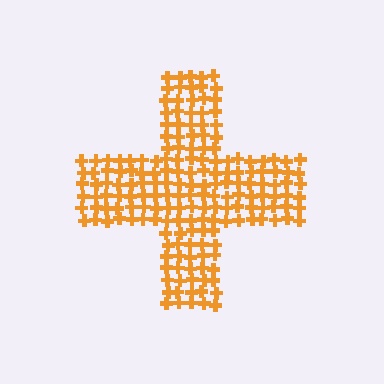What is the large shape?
The large shape is a cross.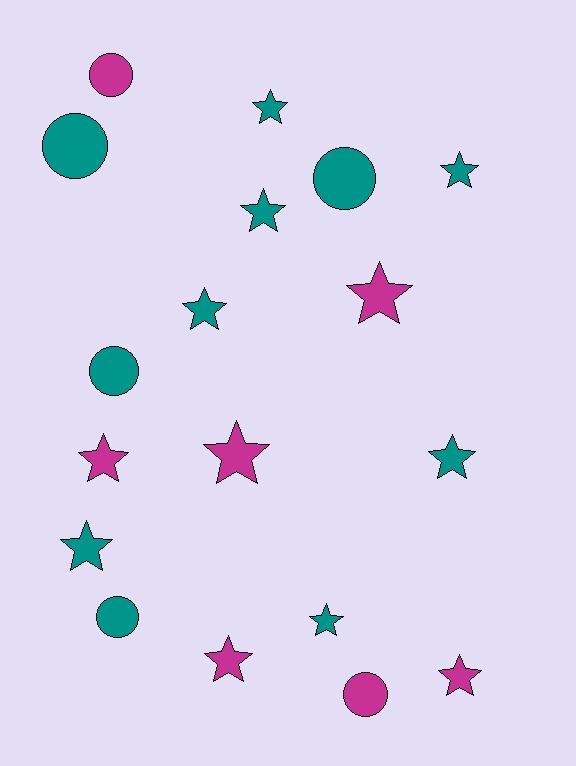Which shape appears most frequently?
Star, with 12 objects.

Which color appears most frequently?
Teal, with 11 objects.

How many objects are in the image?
There are 18 objects.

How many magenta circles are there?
There are 2 magenta circles.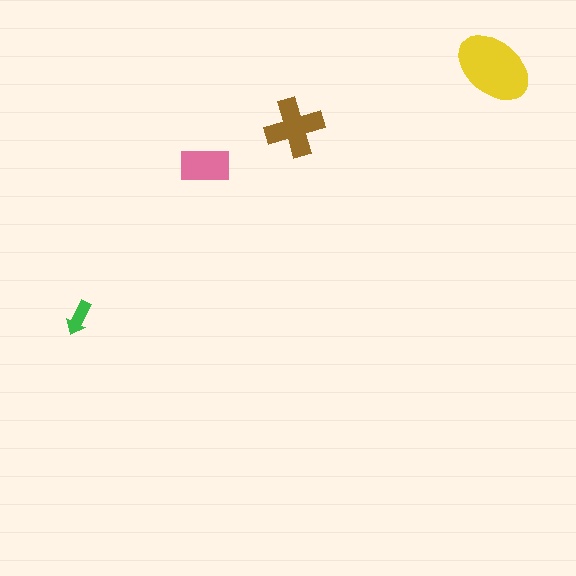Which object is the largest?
The yellow ellipse.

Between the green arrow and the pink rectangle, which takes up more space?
The pink rectangle.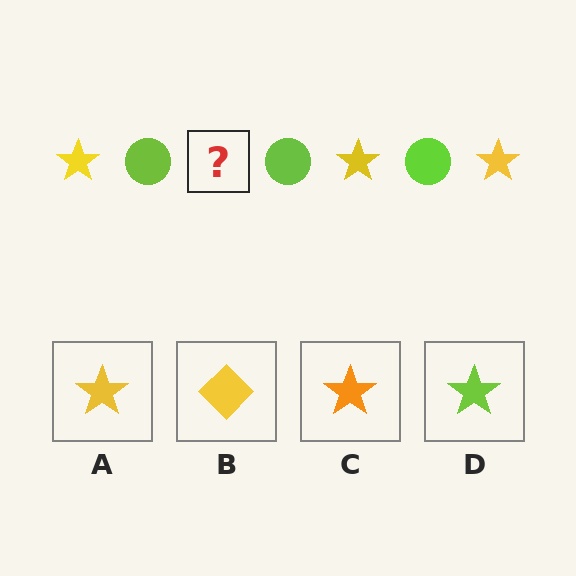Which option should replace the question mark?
Option A.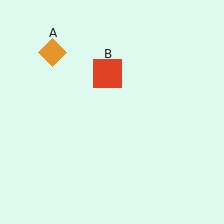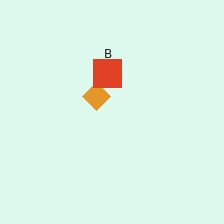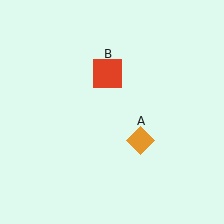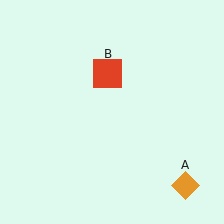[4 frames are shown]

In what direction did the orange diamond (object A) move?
The orange diamond (object A) moved down and to the right.